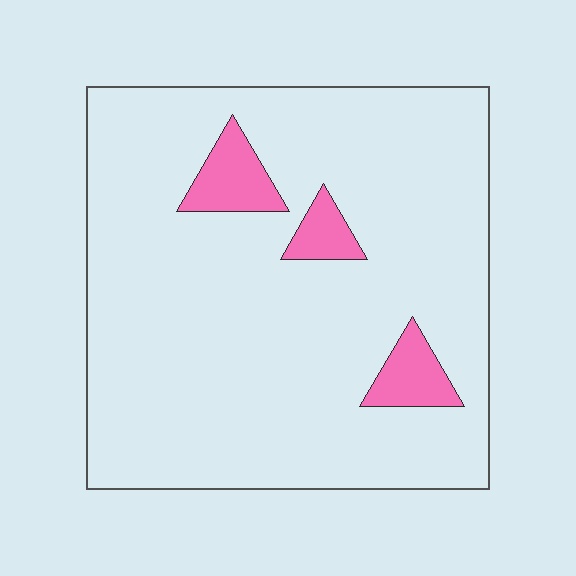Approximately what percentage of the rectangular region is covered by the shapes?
Approximately 10%.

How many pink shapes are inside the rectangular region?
3.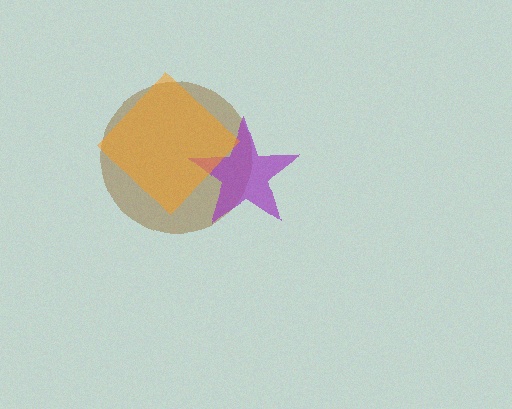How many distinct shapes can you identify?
There are 3 distinct shapes: a brown circle, a purple star, an orange diamond.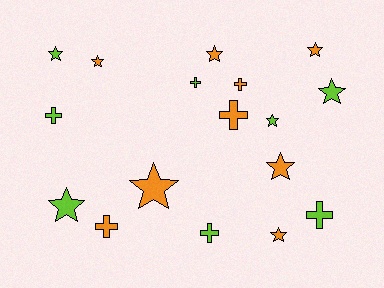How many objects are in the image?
There are 17 objects.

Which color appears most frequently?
Orange, with 9 objects.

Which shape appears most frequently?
Star, with 10 objects.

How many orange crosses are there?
There are 3 orange crosses.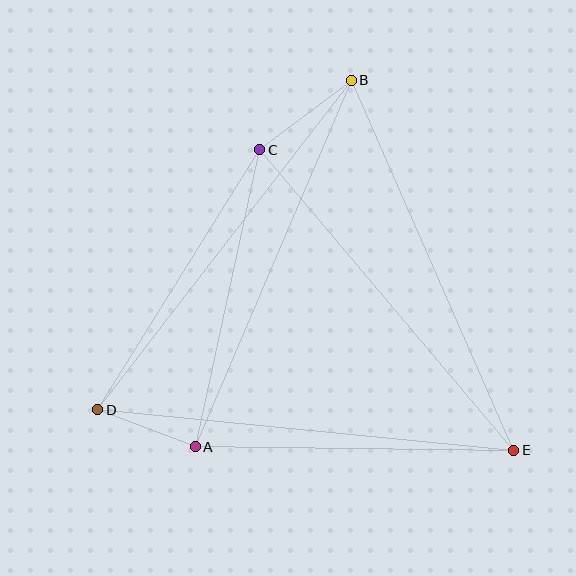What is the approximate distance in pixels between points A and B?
The distance between A and B is approximately 398 pixels.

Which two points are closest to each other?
Points A and D are closest to each other.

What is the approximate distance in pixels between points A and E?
The distance between A and E is approximately 319 pixels.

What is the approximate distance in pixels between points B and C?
The distance between B and C is approximately 115 pixels.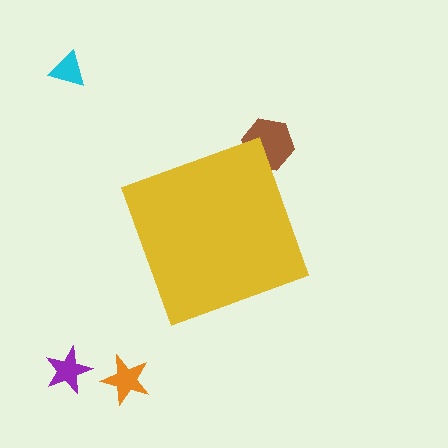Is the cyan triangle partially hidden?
No, the cyan triangle is fully visible.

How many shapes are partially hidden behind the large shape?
1 shape is partially hidden.